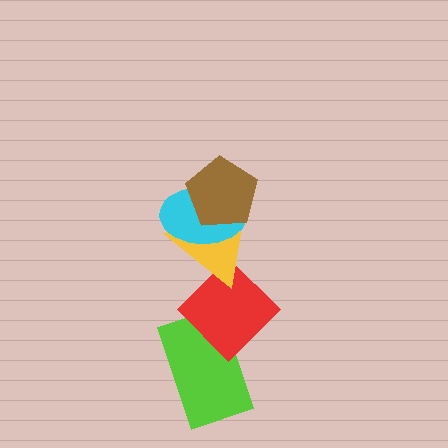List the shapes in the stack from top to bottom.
From top to bottom: the brown pentagon, the cyan ellipse, the yellow triangle, the red diamond, the lime rectangle.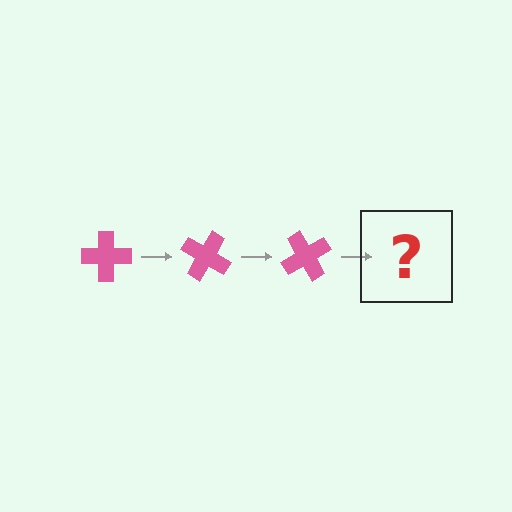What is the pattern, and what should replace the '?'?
The pattern is that the cross rotates 30 degrees each step. The '?' should be a pink cross rotated 90 degrees.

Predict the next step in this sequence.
The next step is a pink cross rotated 90 degrees.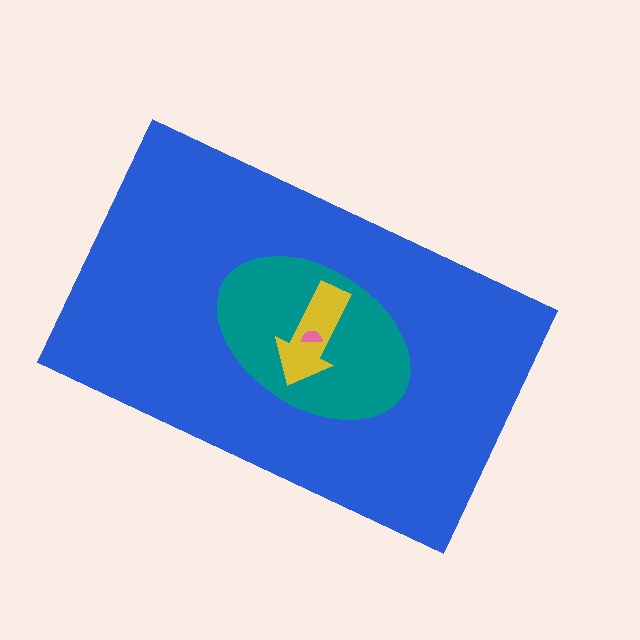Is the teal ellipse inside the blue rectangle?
Yes.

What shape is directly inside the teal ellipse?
The yellow arrow.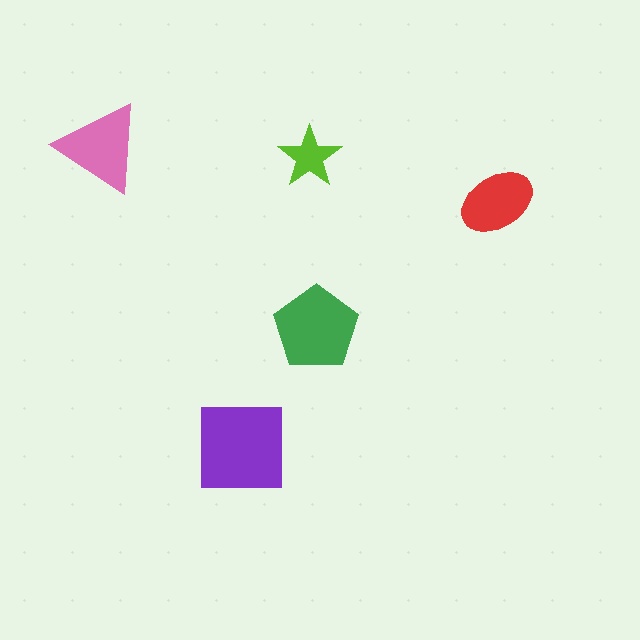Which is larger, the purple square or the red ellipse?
The purple square.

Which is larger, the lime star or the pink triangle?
The pink triangle.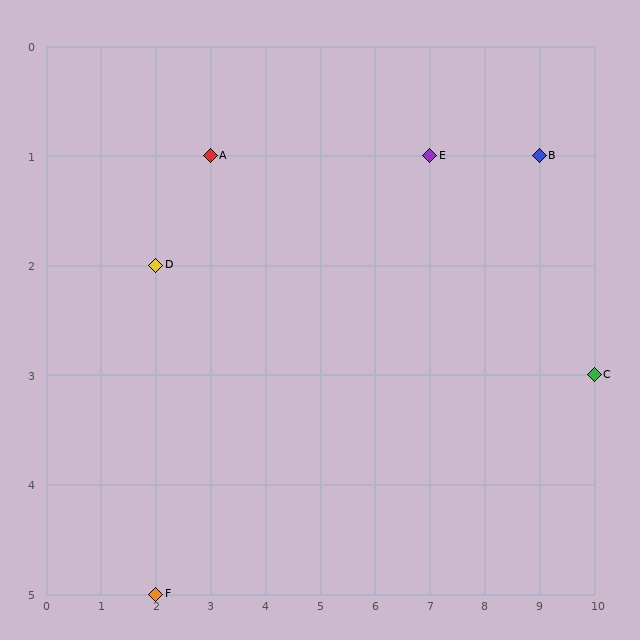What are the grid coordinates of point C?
Point C is at grid coordinates (10, 3).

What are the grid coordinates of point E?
Point E is at grid coordinates (7, 1).